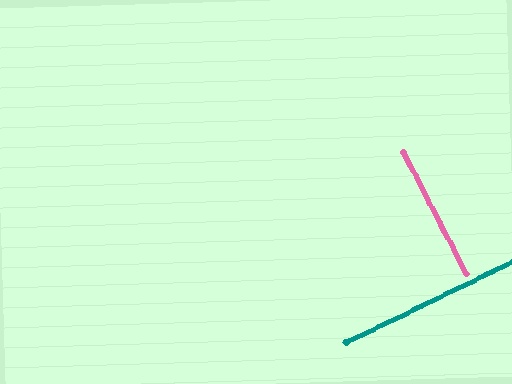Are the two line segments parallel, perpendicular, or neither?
Perpendicular — they meet at approximately 89°.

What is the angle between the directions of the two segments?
Approximately 89 degrees.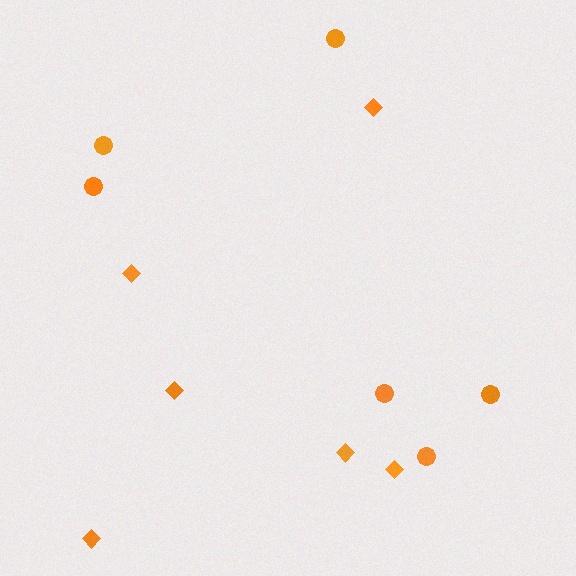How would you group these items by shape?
There are 2 groups: one group of circles (6) and one group of diamonds (6).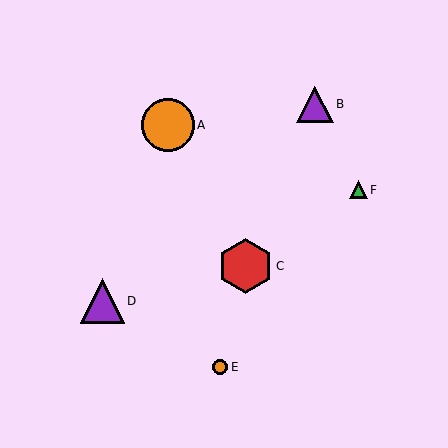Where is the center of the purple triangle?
The center of the purple triangle is at (315, 104).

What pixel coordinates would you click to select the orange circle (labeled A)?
Click at (168, 125) to select the orange circle A.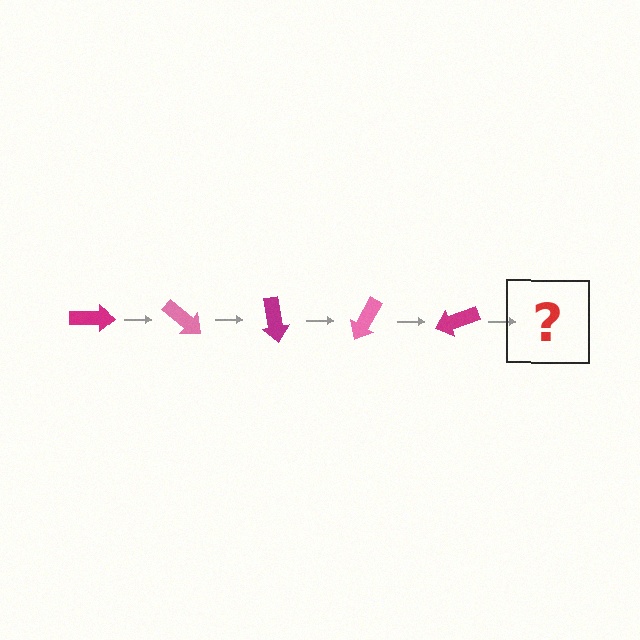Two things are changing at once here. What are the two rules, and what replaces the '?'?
The two rules are that it rotates 40 degrees each step and the color cycles through magenta and pink. The '?' should be a pink arrow, rotated 200 degrees from the start.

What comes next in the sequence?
The next element should be a pink arrow, rotated 200 degrees from the start.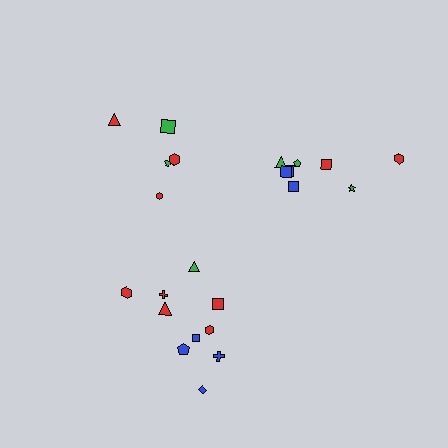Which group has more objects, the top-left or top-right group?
The top-right group.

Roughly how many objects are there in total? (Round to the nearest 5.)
Roughly 25 objects in total.